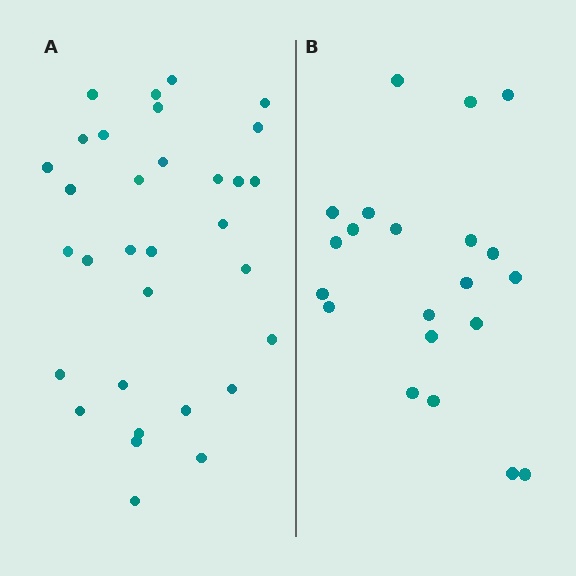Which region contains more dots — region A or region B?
Region A (the left region) has more dots.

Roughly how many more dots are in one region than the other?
Region A has roughly 12 or so more dots than region B.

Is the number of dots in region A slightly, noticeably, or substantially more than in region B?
Region A has substantially more. The ratio is roughly 1.5 to 1.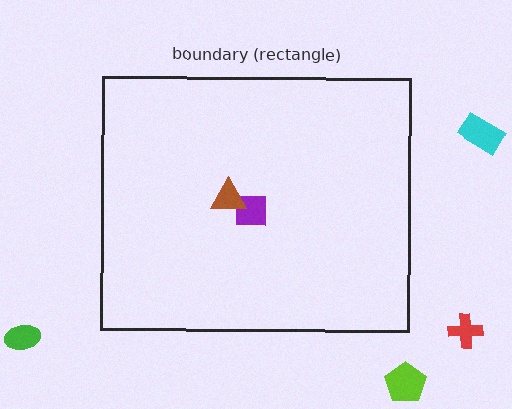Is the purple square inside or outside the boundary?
Inside.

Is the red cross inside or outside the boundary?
Outside.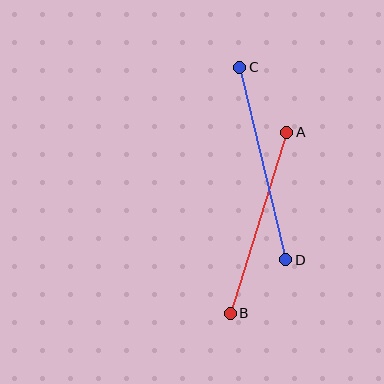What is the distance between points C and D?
The distance is approximately 198 pixels.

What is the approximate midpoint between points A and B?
The midpoint is at approximately (259, 223) pixels.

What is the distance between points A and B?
The distance is approximately 190 pixels.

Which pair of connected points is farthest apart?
Points C and D are farthest apart.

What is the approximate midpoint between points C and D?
The midpoint is at approximately (263, 164) pixels.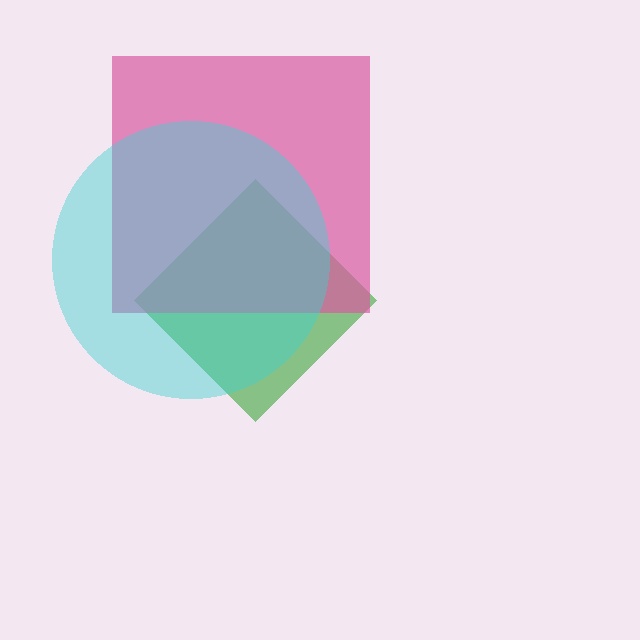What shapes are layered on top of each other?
The layered shapes are: a green diamond, a pink square, a cyan circle.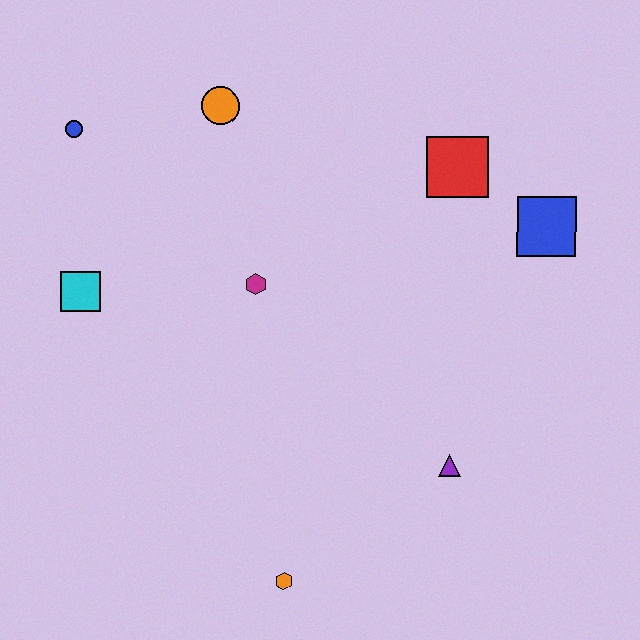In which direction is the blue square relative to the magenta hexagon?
The blue square is to the right of the magenta hexagon.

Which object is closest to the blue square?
The red square is closest to the blue square.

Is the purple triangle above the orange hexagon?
Yes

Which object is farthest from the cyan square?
The blue square is farthest from the cyan square.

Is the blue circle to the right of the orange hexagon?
No